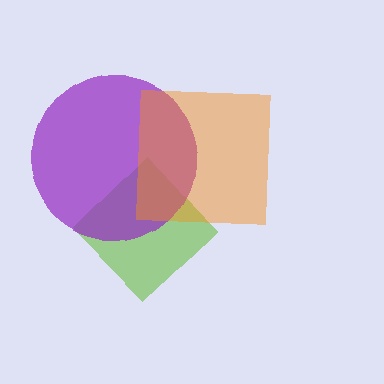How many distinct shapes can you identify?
There are 3 distinct shapes: a lime diamond, a purple circle, an orange square.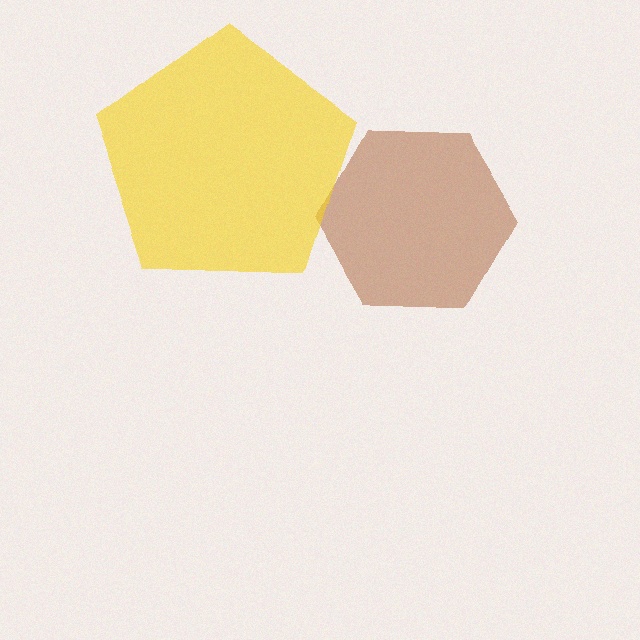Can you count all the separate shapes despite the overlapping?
Yes, there are 2 separate shapes.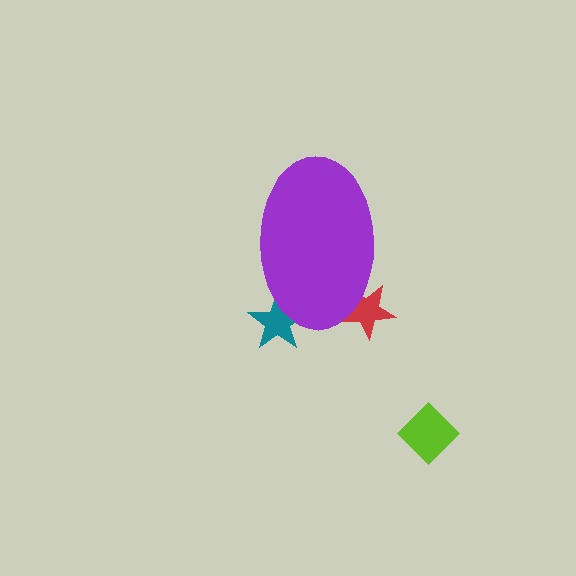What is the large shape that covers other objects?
A purple ellipse.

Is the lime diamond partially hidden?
No, the lime diamond is fully visible.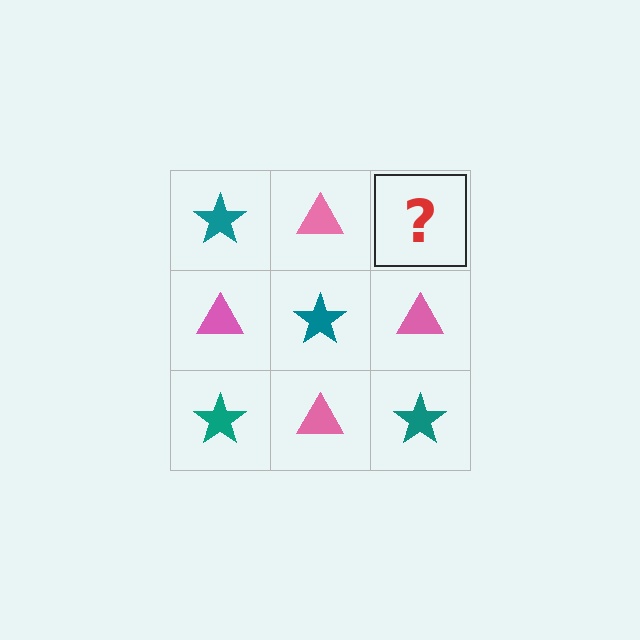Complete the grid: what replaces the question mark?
The question mark should be replaced with a teal star.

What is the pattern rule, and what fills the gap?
The rule is that it alternates teal star and pink triangle in a checkerboard pattern. The gap should be filled with a teal star.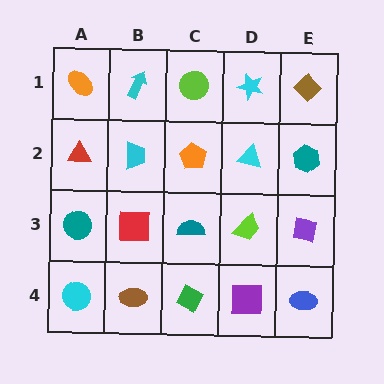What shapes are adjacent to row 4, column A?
A teal circle (row 3, column A), a brown ellipse (row 4, column B).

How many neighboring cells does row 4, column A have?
2.